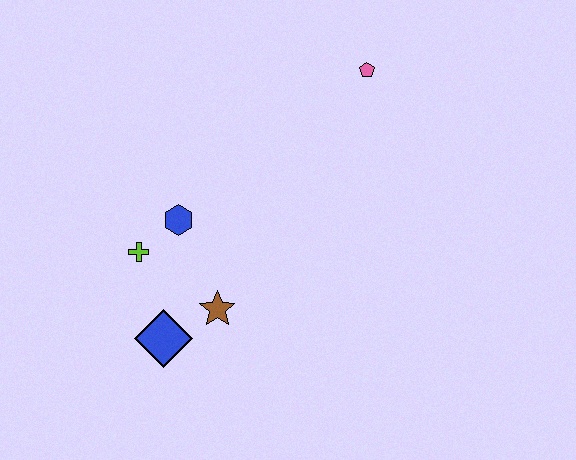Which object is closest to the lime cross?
The blue hexagon is closest to the lime cross.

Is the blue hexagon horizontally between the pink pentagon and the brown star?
No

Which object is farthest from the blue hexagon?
The pink pentagon is farthest from the blue hexagon.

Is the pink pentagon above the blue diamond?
Yes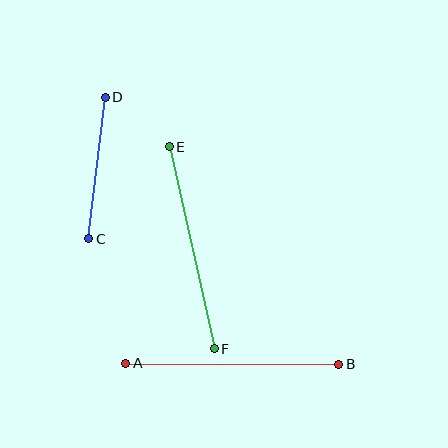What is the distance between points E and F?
The distance is approximately 207 pixels.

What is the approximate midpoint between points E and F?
The midpoint is at approximately (192, 248) pixels.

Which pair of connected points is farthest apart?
Points A and B are farthest apart.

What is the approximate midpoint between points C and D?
The midpoint is at approximately (97, 168) pixels.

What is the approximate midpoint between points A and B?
The midpoint is at approximately (232, 364) pixels.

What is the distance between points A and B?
The distance is approximately 213 pixels.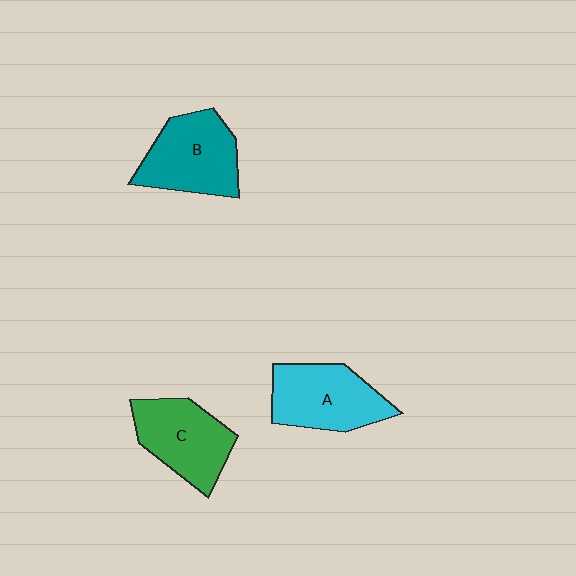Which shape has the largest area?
Shape B (teal).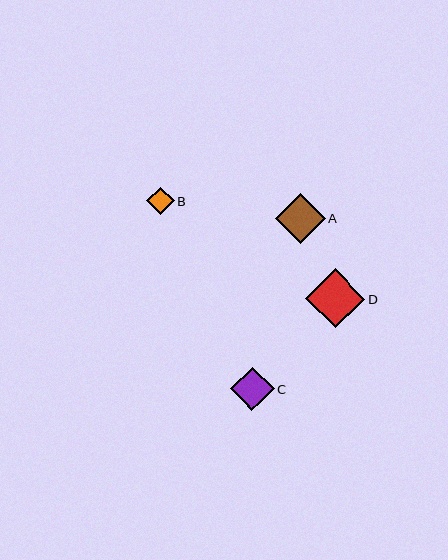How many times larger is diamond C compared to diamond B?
Diamond C is approximately 1.6 times the size of diamond B.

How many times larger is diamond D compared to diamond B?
Diamond D is approximately 2.1 times the size of diamond B.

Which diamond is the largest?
Diamond D is the largest with a size of approximately 59 pixels.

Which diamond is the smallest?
Diamond B is the smallest with a size of approximately 28 pixels.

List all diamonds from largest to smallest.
From largest to smallest: D, A, C, B.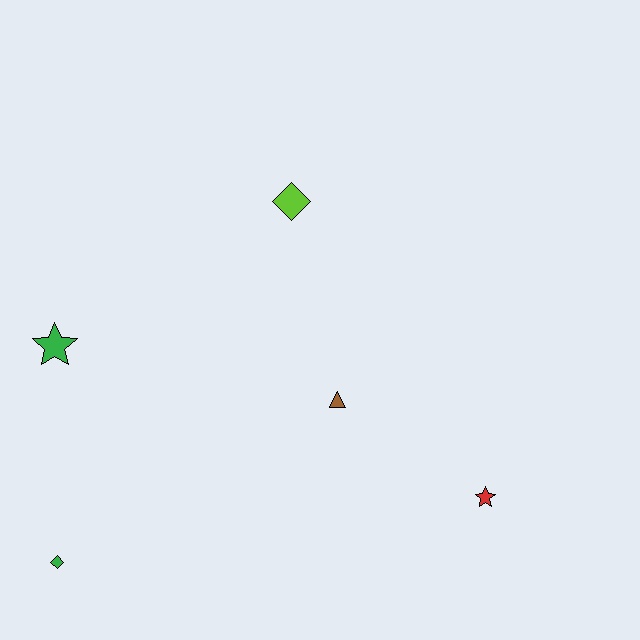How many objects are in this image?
There are 5 objects.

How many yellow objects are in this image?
There are no yellow objects.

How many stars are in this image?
There are 2 stars.